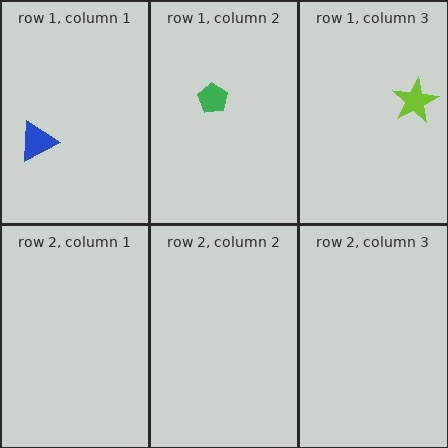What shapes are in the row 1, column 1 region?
The blue triangle.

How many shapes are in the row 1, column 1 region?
1.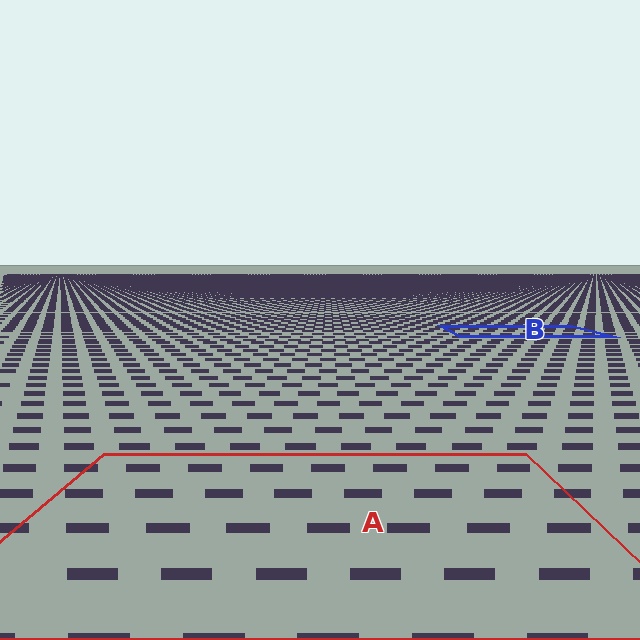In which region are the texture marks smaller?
The texture marks are smaller in region B, because it is farther away.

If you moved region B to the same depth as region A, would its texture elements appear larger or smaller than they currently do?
They would appear larger. At a closer depth, the same texture elements are projected at a bigger on-screen size.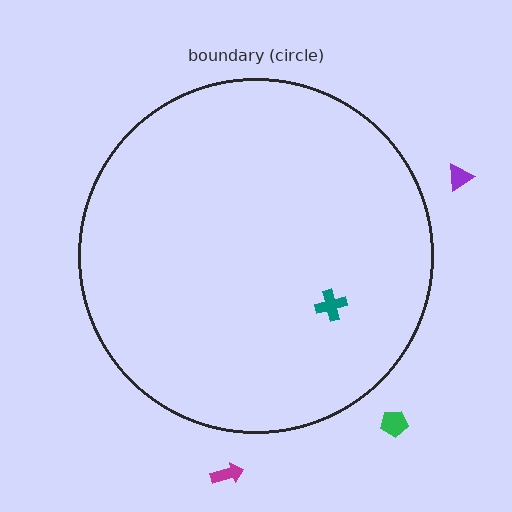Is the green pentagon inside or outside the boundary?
Outside.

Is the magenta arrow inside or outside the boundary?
Outside.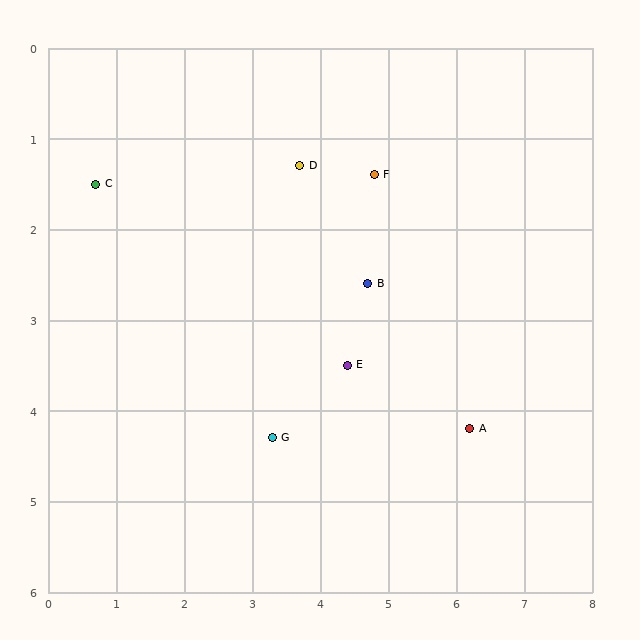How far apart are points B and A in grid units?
Points B and A are about 2.2 grid units apart.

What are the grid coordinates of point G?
Point G is at approximately (3.3, 4.3).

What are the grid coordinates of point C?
Point C is at approximately (0.7, 1.5).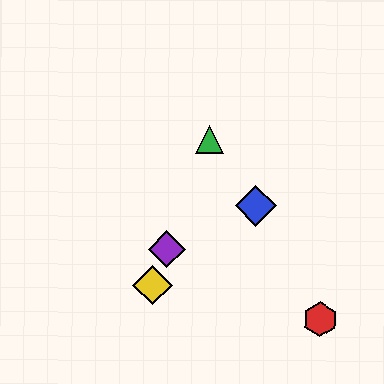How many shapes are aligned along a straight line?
3 shapes (the green triangle, the yellow diamond, the purple diamond) are aligned along a straight line.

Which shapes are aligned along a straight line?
The green triangle, the yellow diamond, the purple diamond are aligned along a straight line.